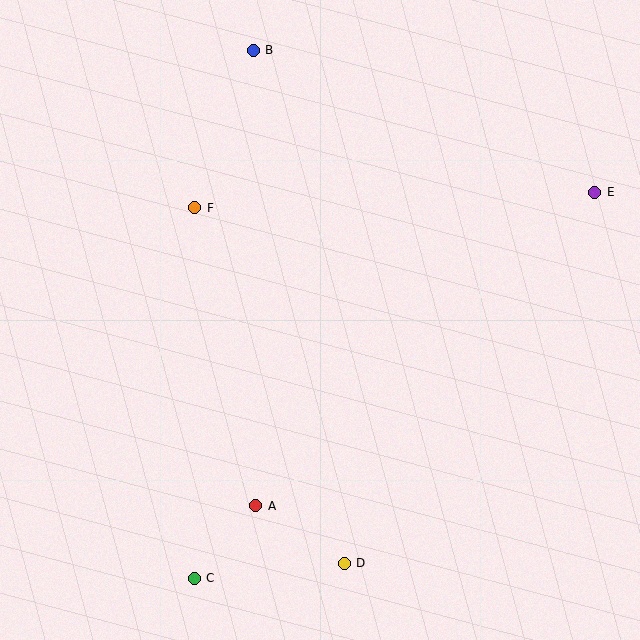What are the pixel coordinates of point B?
Point B is at (253, 50).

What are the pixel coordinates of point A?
Point A is at (256, 506).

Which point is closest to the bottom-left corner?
Point C is closest to the bottom-left corner.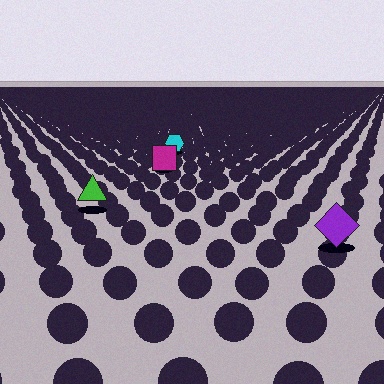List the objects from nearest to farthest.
From nearest to farthest: the purple diamond, the green triangle, the magenta square, the cyan hexagon.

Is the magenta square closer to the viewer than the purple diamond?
No. The purple diamond is closer — you can tell from the texture gradient: the ground texture is coarser near it.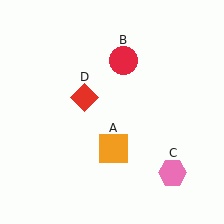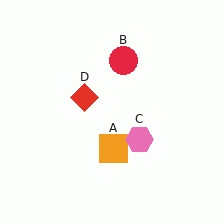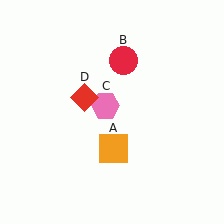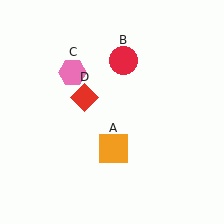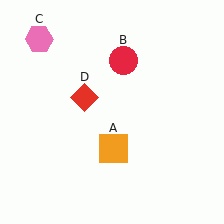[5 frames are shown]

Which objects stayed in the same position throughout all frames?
Orange square (object A) and red circle (object B) and red diamond (object D) remained stationary.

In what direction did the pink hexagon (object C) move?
The pink hexagon (object C) moved up and to the left.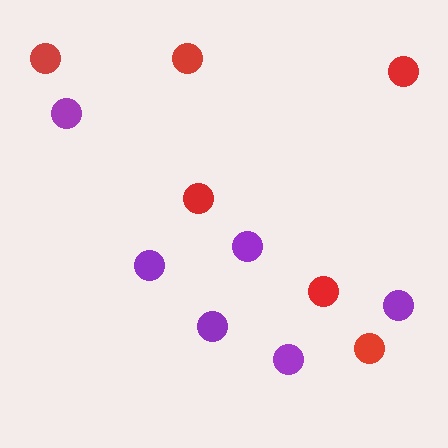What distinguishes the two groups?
There are 2 groups: one group of red circles (6) and one group of purple circles (6).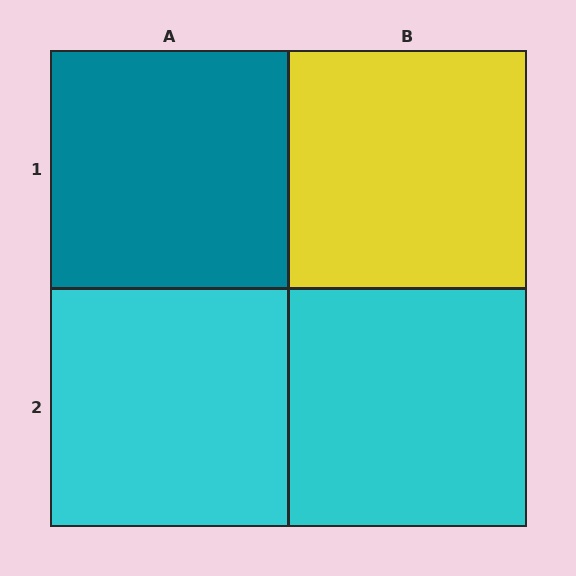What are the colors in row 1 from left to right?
Teal, yellow.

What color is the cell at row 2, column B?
Cyan.